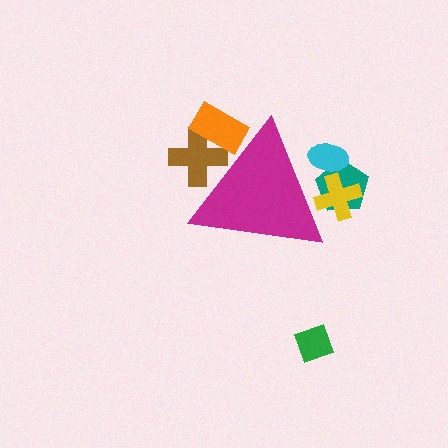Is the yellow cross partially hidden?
Yes, the yellow cross is partially hidden behind the magenta triangle.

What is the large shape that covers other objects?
A magenta triangle.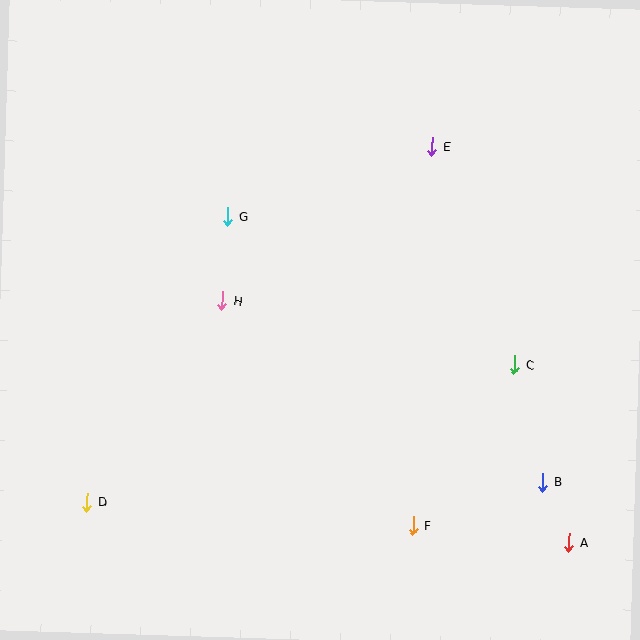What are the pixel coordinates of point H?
Point H is at (222, 301).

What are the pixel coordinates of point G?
Point G is at (228, 217).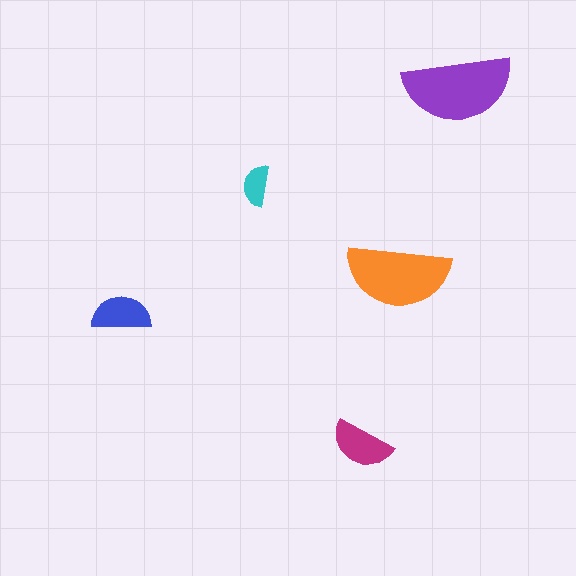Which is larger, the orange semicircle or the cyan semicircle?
The orange one.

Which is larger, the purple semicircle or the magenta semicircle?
The purple one.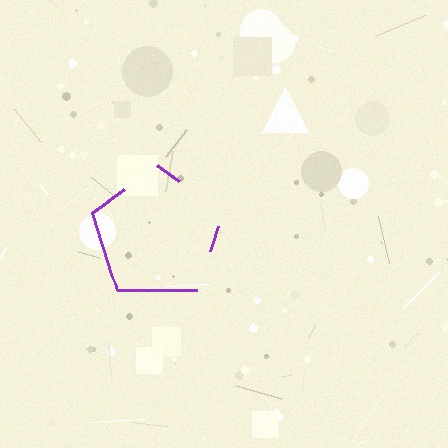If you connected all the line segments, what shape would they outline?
They would outline a pentagon.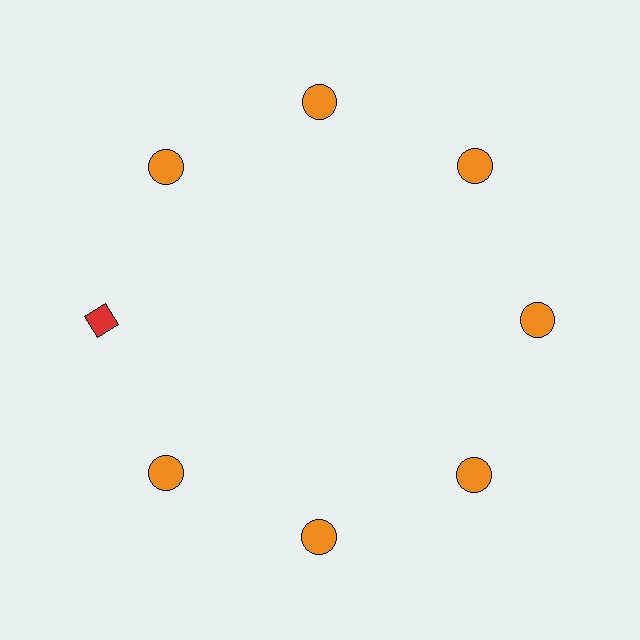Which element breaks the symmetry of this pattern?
The red diamond at roughly the 9 o'clock position breaks the symmetry. All other shapes are orange circles.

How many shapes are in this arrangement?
There are 8 shapes arranged in a ring pattern.